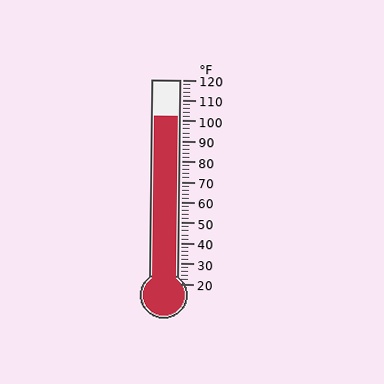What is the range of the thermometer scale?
The thermometer scale ranges from 20°F to 120°F.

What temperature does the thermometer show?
The thermometer shows approximately 102°F.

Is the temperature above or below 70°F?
The temperature is above 70°F.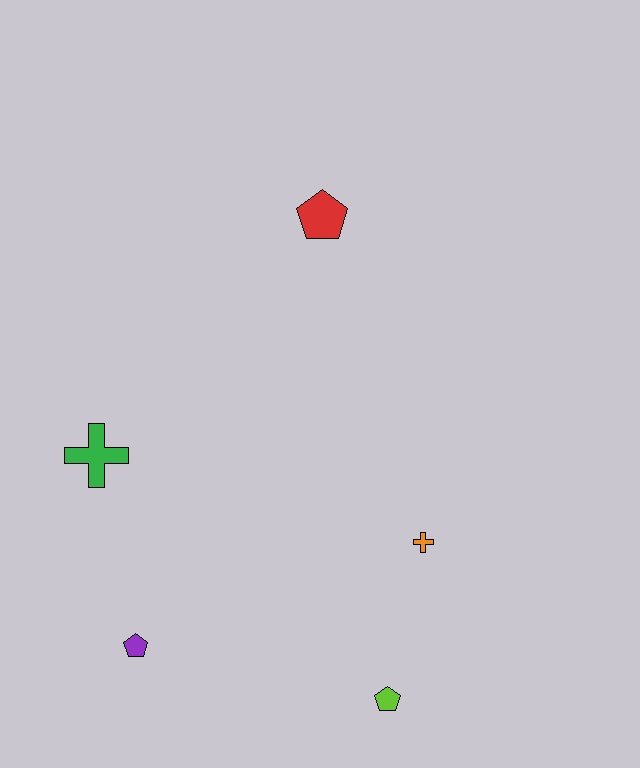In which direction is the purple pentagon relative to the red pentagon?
The purple pentagon is below the red pentagon.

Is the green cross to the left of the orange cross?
Yes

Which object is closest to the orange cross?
The lime pentagon is closest to the orange cross.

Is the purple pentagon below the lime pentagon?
No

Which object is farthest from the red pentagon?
The lime pentagon is farthest from the red pentagon.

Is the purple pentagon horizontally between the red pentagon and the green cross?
Yes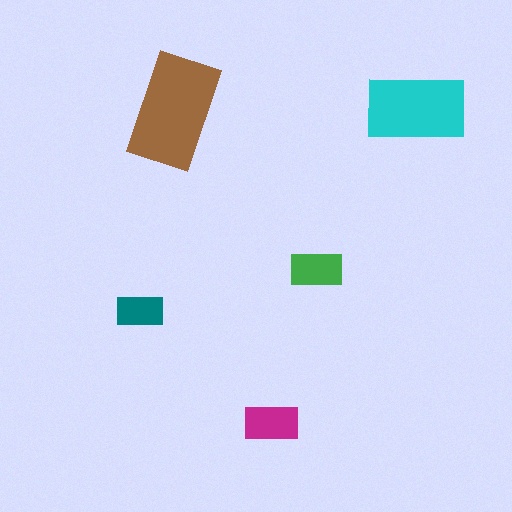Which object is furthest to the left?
The teal rectangle is leftmost.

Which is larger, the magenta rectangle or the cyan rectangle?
The cyan one.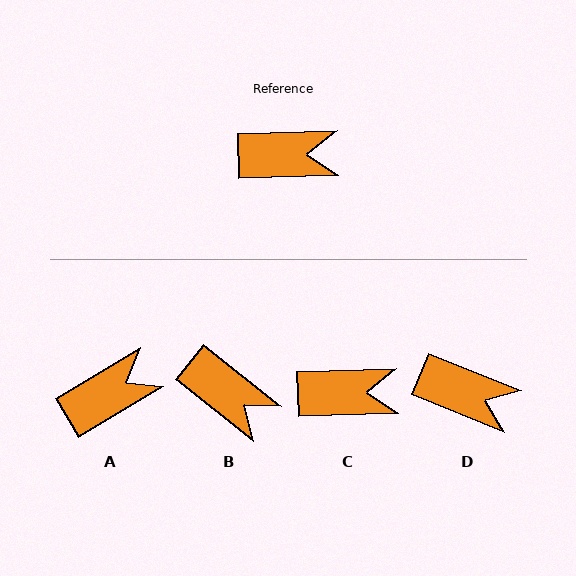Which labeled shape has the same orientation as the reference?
C.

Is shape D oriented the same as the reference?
No, it is off by about 24 degrees.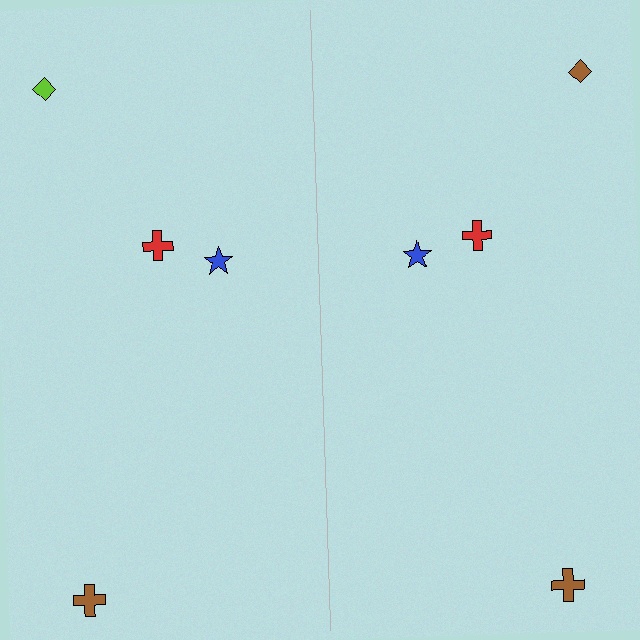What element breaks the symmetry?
The brown diamond on the right side breaks the symmetry — its mirror counterpart is lime.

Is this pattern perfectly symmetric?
No, the pattern is not perfectly symmetric. The brown diamond on the right side breaks the symmetry — its mirror counterpart is lime.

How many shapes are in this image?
There are 8 shapes in this image.